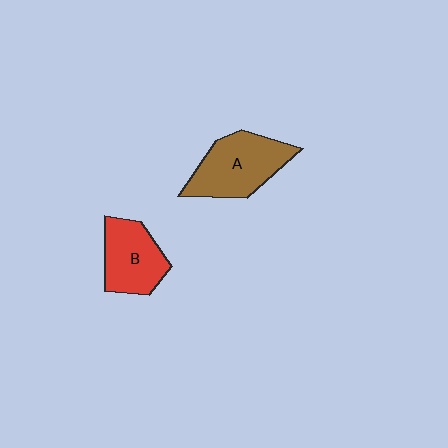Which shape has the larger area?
Shape A (brown).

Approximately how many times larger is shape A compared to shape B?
Approximately 1.2 times.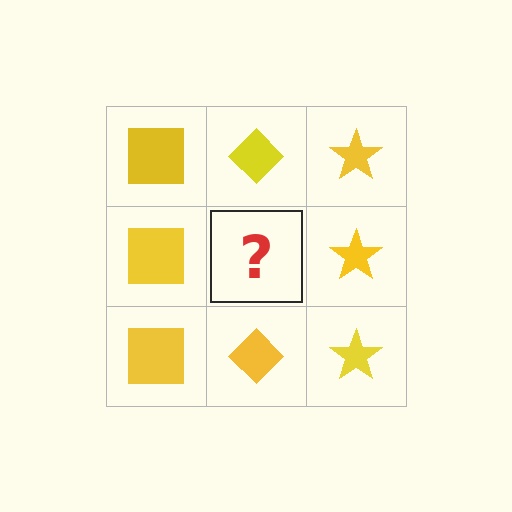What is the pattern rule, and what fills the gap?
The rule is that each column has a consistent shape. The gap should be filled with a yellow diamond.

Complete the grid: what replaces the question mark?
The question mark should be replaced with a yellow diamond.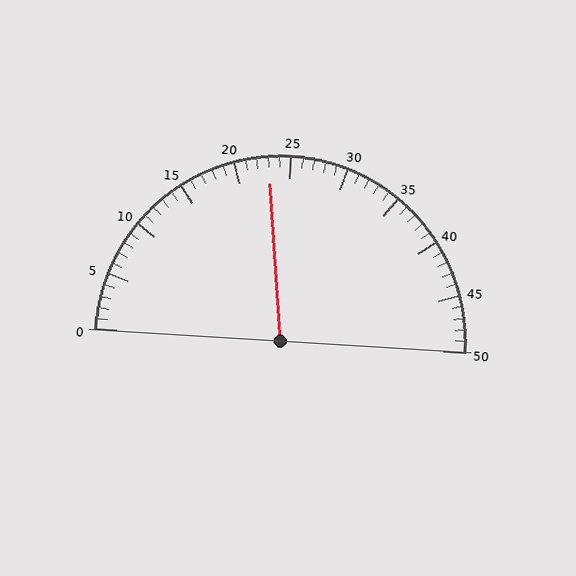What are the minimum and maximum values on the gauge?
The gauge ranges from 0 to 50.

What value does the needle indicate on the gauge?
The needle indicates approximately 23.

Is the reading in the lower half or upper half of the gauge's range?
The reading is in the lower half of the range (0 to 50).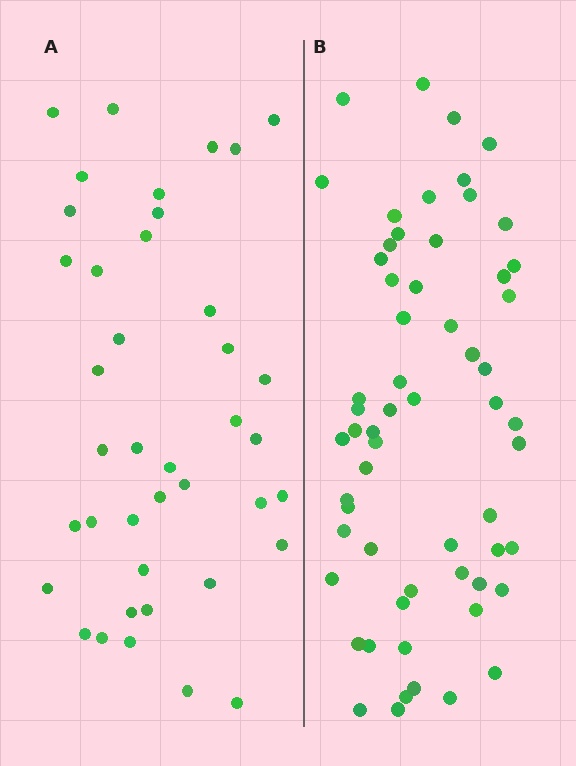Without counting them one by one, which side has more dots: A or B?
Region B (the right region) has more dots.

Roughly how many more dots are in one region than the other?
Region B has approximately 20 more dots than region A.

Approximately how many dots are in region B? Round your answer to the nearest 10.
About 60 dots.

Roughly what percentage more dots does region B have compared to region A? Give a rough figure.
About 50% more.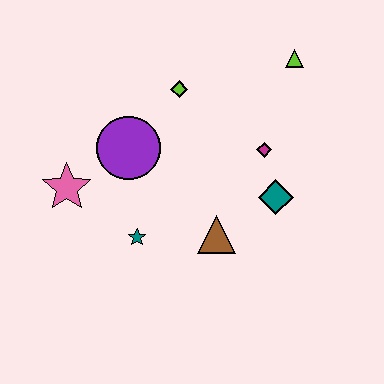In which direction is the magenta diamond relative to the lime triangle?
The magenta diamond is below the lime triangle.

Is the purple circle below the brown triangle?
No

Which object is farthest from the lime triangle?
The pink star is farthest from the lime triangle.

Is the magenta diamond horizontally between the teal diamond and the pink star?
Yes